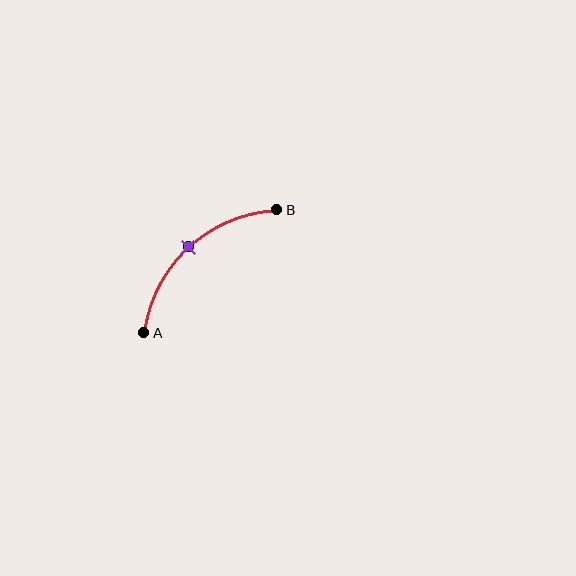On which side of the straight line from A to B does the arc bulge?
The arc bulges above and to the left of the straight line connecting A and B.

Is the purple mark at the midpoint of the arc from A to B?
Yes. The purple mark lies on the arc at equal arc-length from both A and B — it is the arc midpoint.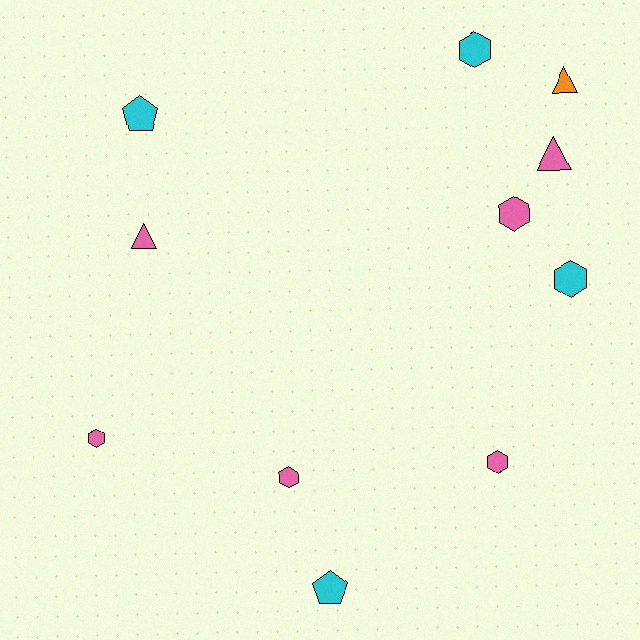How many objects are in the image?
There are 11 objects.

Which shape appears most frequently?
Hexagon, with 6 objects.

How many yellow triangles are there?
There are no yellow triangles.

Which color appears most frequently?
Pink, with 6 objects.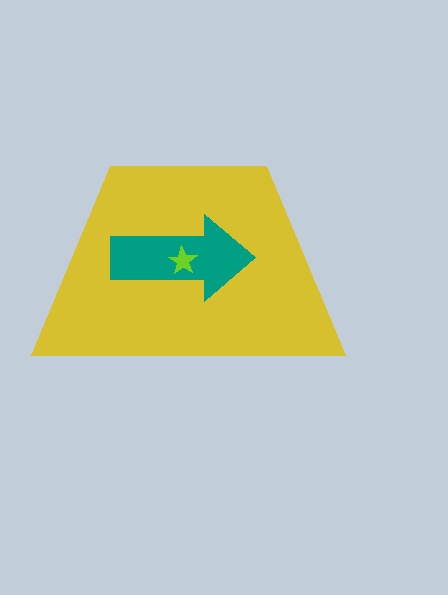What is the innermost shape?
The lime star.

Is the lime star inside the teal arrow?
Yes.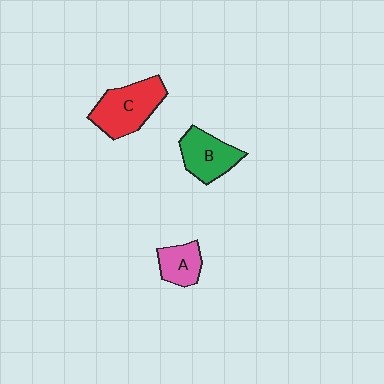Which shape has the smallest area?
Shape A (pink).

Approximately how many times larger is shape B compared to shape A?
Approximately 1.4 times.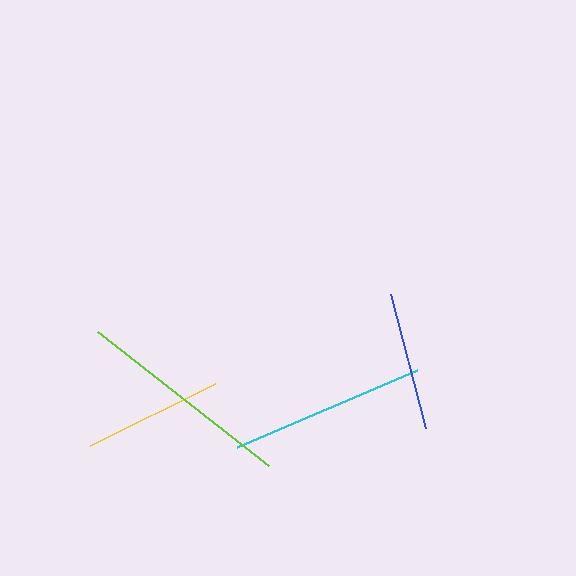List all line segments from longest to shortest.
From longest to shortest: lime, cyan, yellow, blue.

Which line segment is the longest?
The lime line is the longest at approximately 217 pixels.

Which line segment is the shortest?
The blue line is the shortest at approximately 138 pixels.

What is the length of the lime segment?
The lime segment is approximately 217 pixels long.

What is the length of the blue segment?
The blue segment is approximately 138 pixels long.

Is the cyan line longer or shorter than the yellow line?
The cyan line is longer than the yellow line.